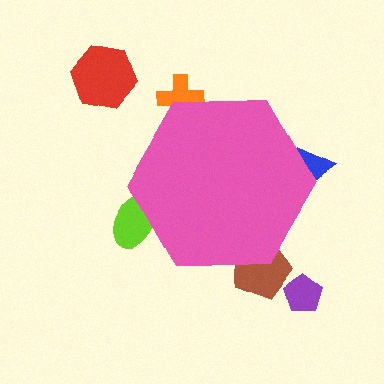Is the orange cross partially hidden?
Yes, the orange cross is partially hidden behind the pink hexagon.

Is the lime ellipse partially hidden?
Yes, the lime ellipse is partially hidden behind the pink hexagon.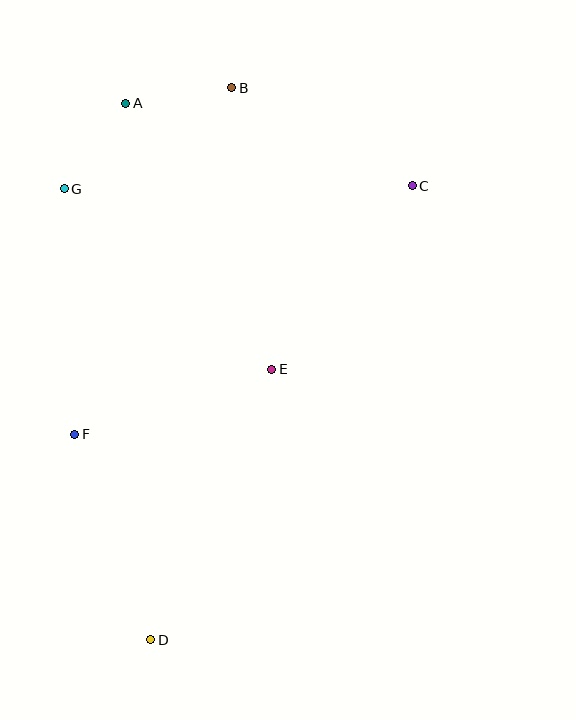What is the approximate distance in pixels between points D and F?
The distance between D and F is approximately 219 pixels.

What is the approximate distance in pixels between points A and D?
The distance between A and D is approximately 537 pixels.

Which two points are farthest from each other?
Points B and D are farthest from each other.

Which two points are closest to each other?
Points A and G are closest to each other.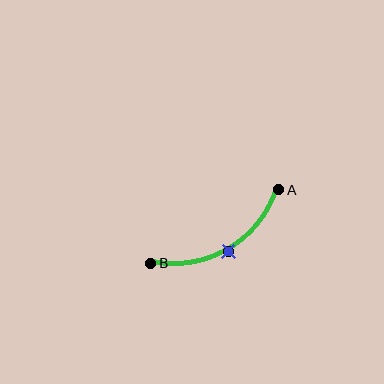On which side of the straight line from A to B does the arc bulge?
The arc bulges below the straight line connecting A and B.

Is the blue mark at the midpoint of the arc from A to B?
Yes. The blue mark lies on the arc at equal arc-length from both A and B — it is the arc midpoint.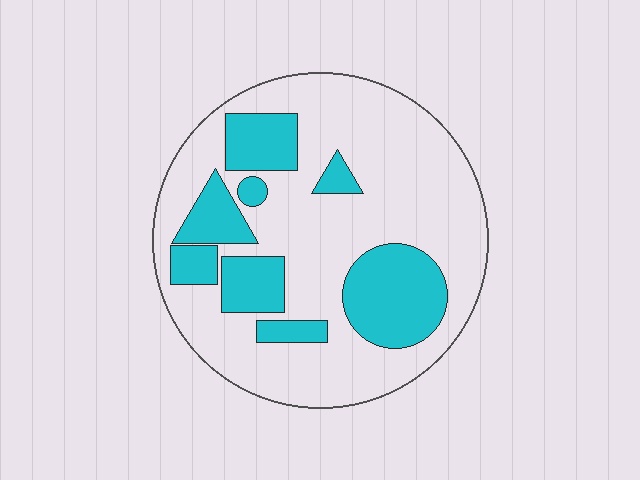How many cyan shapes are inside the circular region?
8.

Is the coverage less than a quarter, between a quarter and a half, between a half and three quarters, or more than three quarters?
Between a quarter and a half.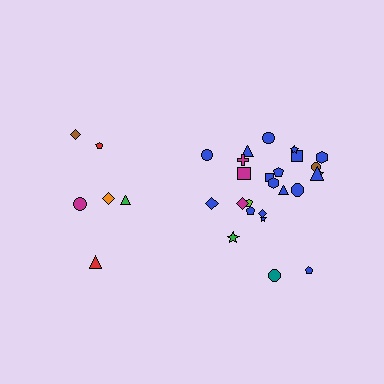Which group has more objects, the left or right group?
The right group.